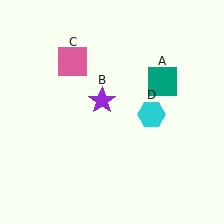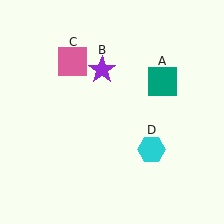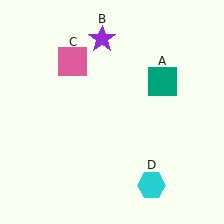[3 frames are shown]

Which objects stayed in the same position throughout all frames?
Teal square (object A) and pink square (object C) remained stationary.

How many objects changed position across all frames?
2 objects changed position: purple star (object B), cyan hexagon (object D).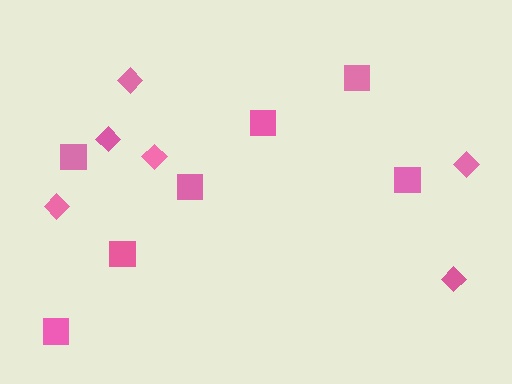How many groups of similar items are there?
There are 2 groups: one group of diamonds (6) and one group of squares (7).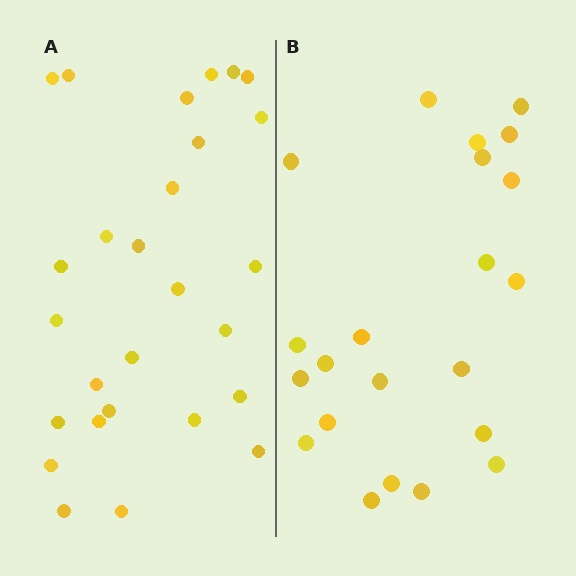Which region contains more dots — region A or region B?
Region A (the left region) has more dots.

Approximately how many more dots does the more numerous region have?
Region A has about 5 more dots than region B.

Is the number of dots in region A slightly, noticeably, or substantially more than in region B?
Region A has only slightly more — the two regions are fairly close. The ratio is roughly 1.2 to 1.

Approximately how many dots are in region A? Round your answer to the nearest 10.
About 30 dots. (The exact count is 27, which rounds to 30.)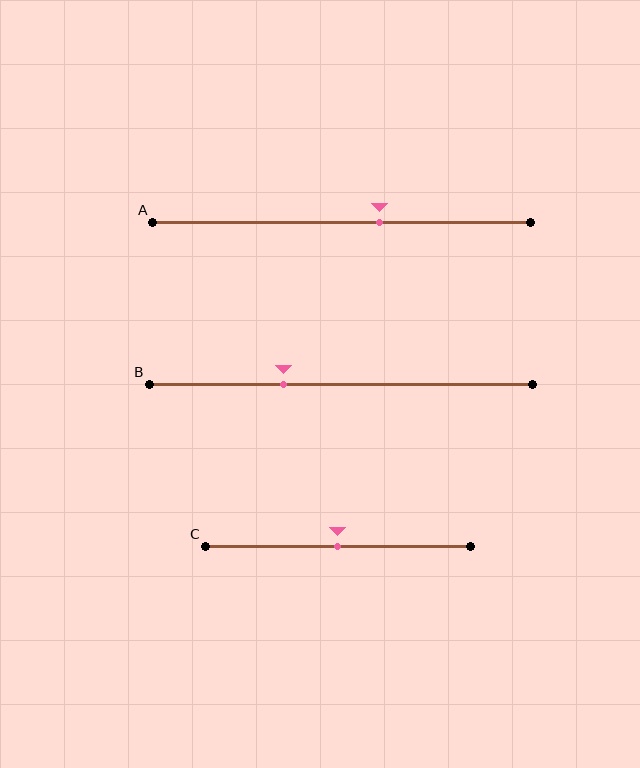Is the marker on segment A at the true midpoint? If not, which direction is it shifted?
No, the marker on segment A is shifted to the right by about 10% of the segment length.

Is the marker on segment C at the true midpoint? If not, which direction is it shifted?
Yes, the marker on segment C is at the true midpoint.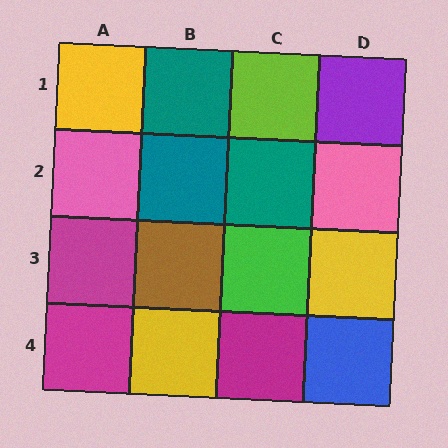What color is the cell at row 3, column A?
Magenta.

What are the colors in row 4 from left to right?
Magenta, yellow, magenta, blue.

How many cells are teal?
3 cells are teal.